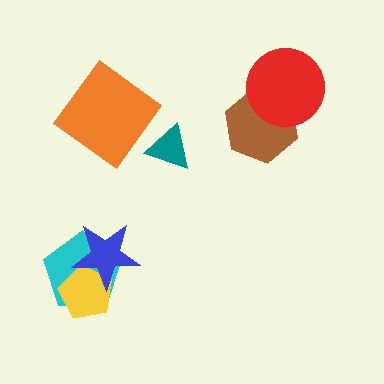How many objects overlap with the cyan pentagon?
2 objects overlap with the cyan pentagon.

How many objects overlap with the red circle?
1 object overlaps with the red circle.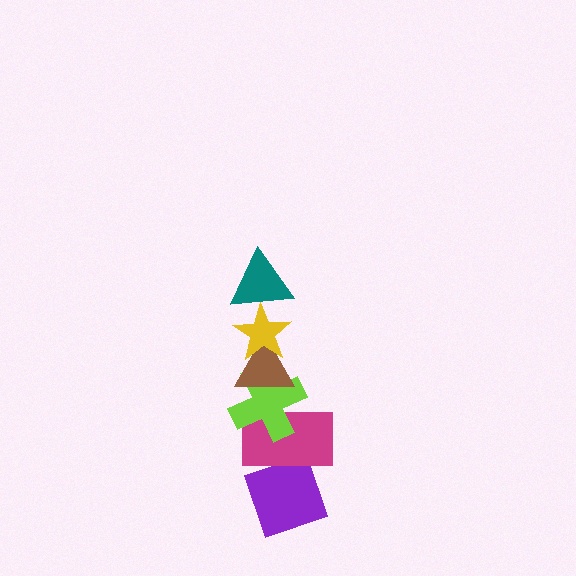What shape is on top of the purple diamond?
The magenta rectangle is on top of the purple diamond.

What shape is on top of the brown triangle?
The yellow star is on top of the brown triangle.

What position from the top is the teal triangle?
The teal triangle is 1st from the top.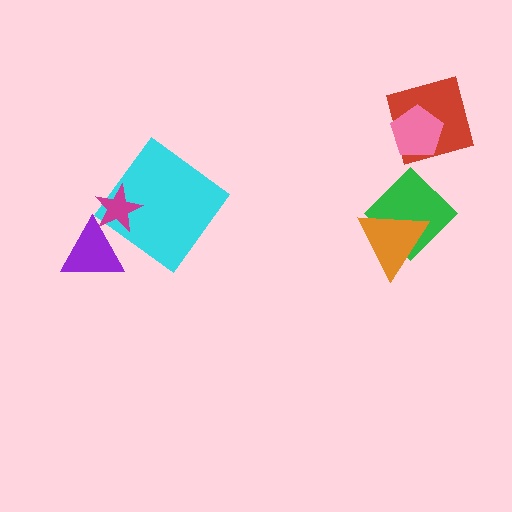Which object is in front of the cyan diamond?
The magenta star is in front of the cyan diamond.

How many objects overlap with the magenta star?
2 objects overlap with the magenta star.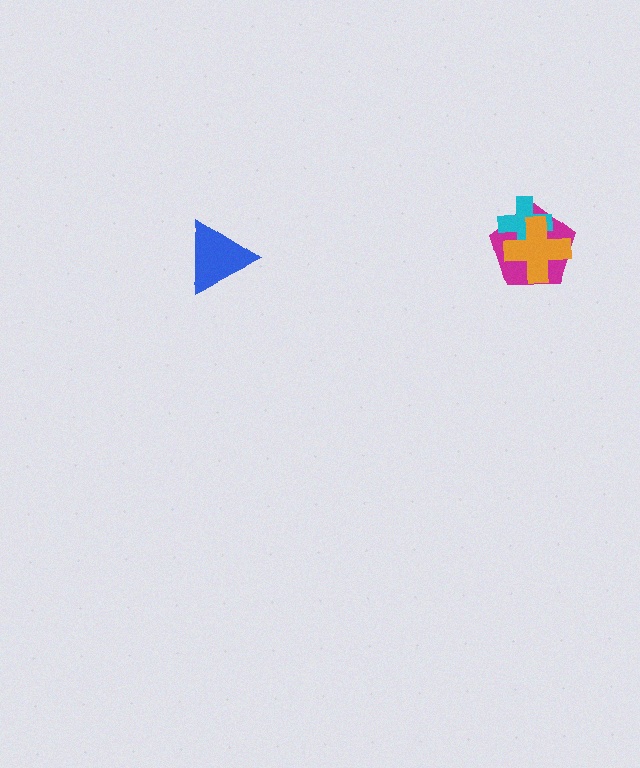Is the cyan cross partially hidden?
Yes, it is partially covered by another shape.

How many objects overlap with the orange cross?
2 objects overlap with the orange cross.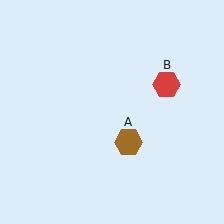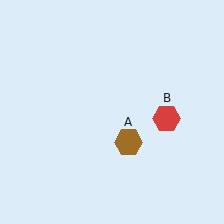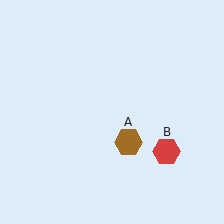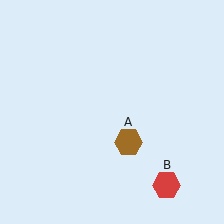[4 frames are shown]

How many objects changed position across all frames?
1 object changed position: red hexagon (object B).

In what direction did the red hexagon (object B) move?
The red hexagon (object B) moved down.